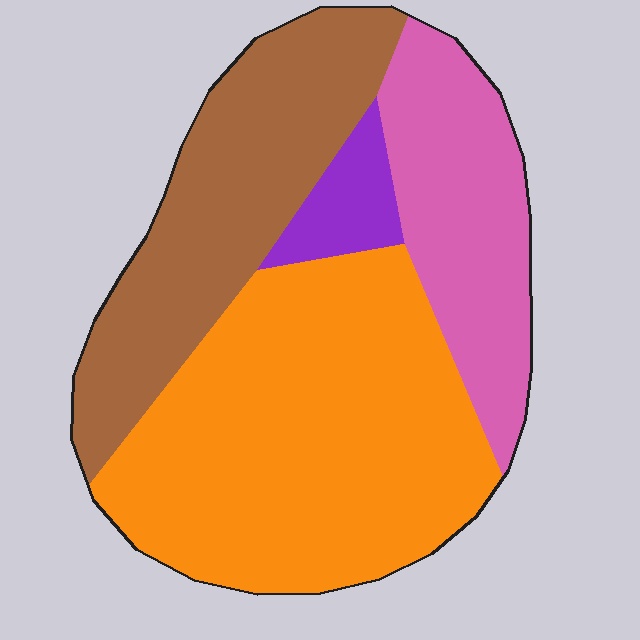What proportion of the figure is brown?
Brown covers roughly 30% of the figure.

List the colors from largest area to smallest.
From largest to smallest: orange, brown, pink, purple.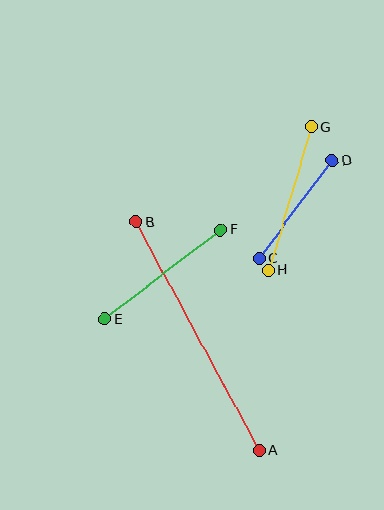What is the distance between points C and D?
The distance is approximately 122 pixels.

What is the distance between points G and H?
The distance is approximately 150 pixels.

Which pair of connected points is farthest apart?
Points A and B are farthest apart.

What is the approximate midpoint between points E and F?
The midpoint is at approximately (163, 274) pixels.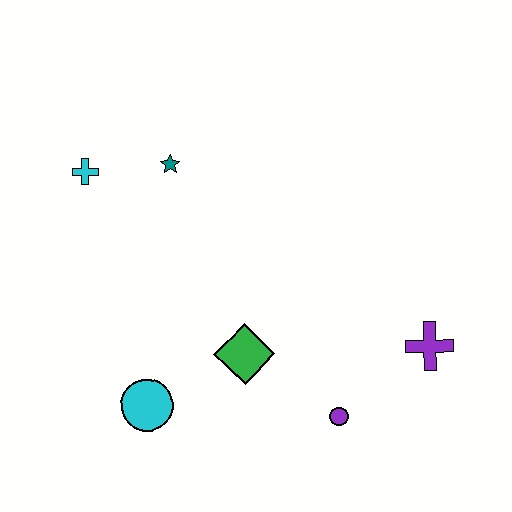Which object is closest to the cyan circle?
The green diamond is closest to the cyan circle.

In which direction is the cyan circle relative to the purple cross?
The cyan circle is to the left of the purple cross.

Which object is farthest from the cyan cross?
The purple cross is farthest from the cyan cross.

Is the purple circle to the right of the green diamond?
Yes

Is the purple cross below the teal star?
Yes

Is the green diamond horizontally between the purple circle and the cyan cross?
Yes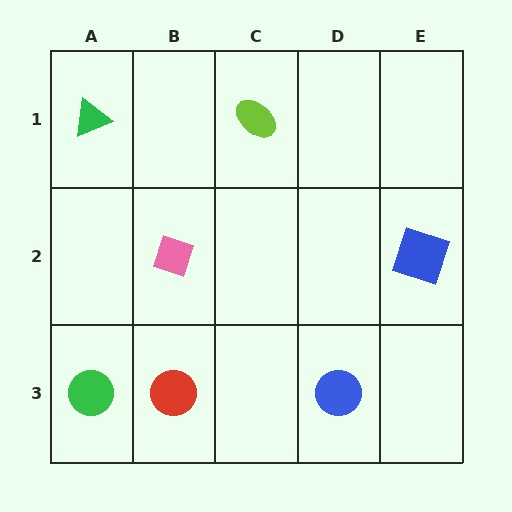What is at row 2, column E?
A blue square.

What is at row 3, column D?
A blue circle.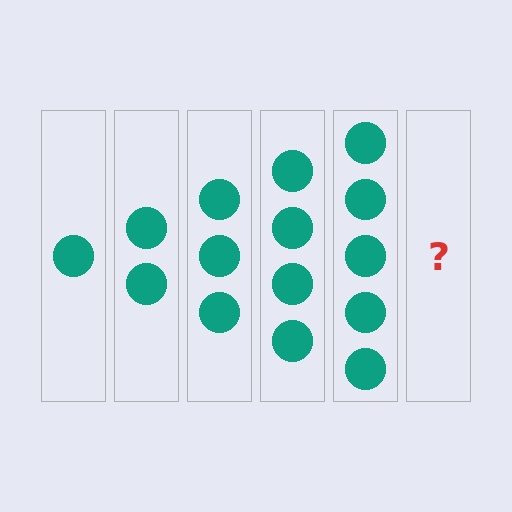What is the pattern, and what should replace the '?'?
The pattern is that each step adds one more circle. The '?' should be 6 circles.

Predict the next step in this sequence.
The next step is 6 circles.